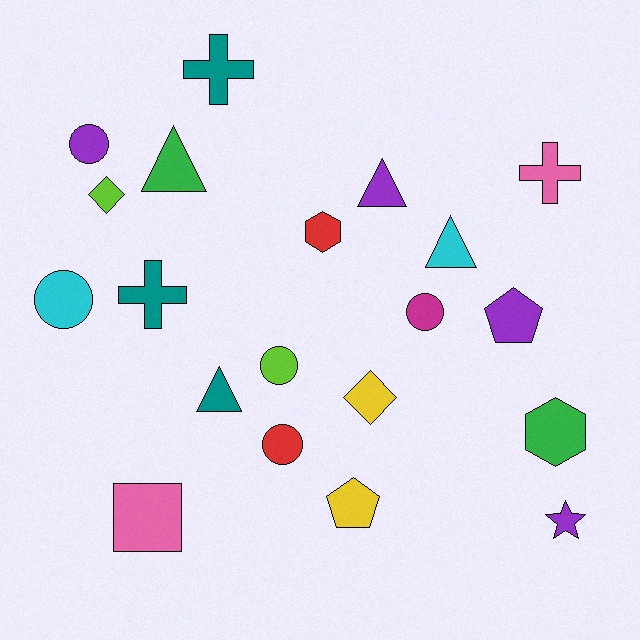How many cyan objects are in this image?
There are 2 cyan objects.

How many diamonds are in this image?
There are 2 diamonds.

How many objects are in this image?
There are 20 objects.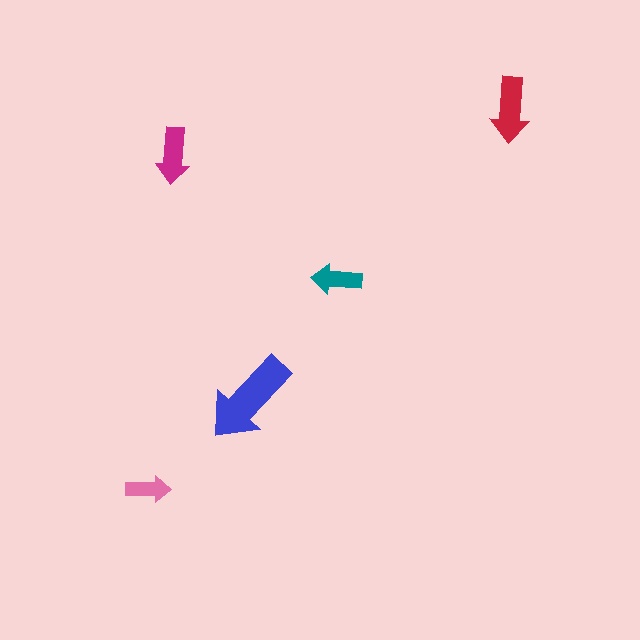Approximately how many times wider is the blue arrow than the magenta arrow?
About 1.5 times wider.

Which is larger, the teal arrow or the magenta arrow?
The magenta one.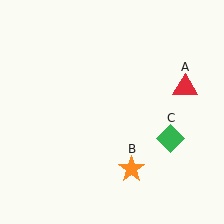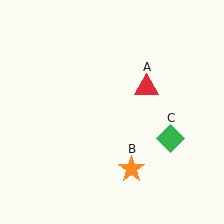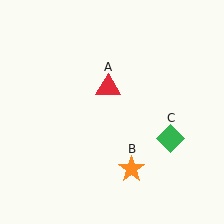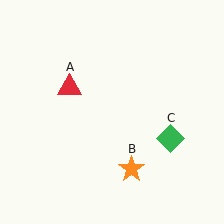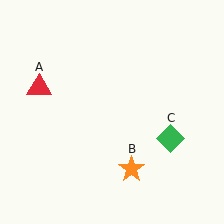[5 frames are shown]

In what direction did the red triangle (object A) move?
The red triangle (object A) moved left.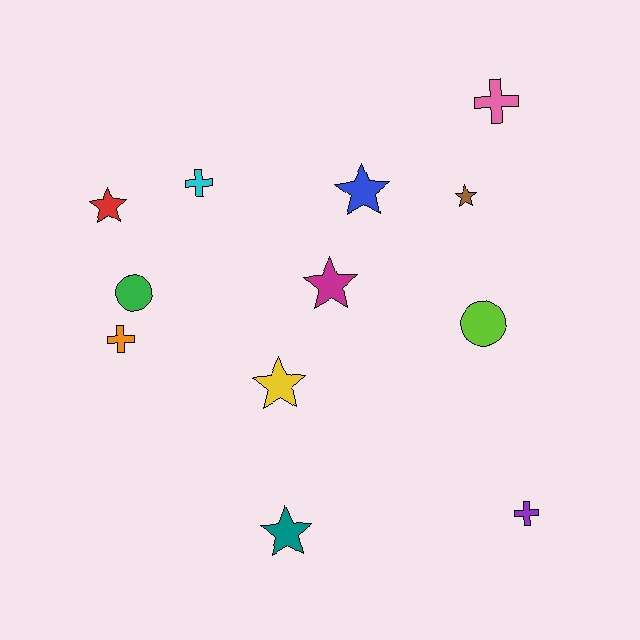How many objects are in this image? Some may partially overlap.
There are 12 objects.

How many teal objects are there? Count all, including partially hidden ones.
There is 1 teal object.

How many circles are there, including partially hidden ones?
There are 2 circles.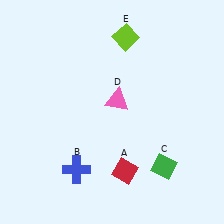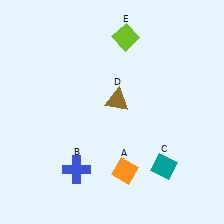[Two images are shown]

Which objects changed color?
A changed from red to orange. C changed from green to teal. D changed from pink to brown.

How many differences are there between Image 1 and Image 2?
There are 3 differences between the two images.